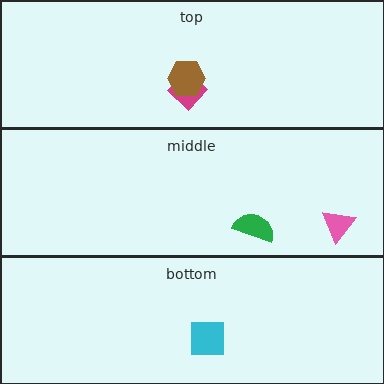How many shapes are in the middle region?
2.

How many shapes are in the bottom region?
1.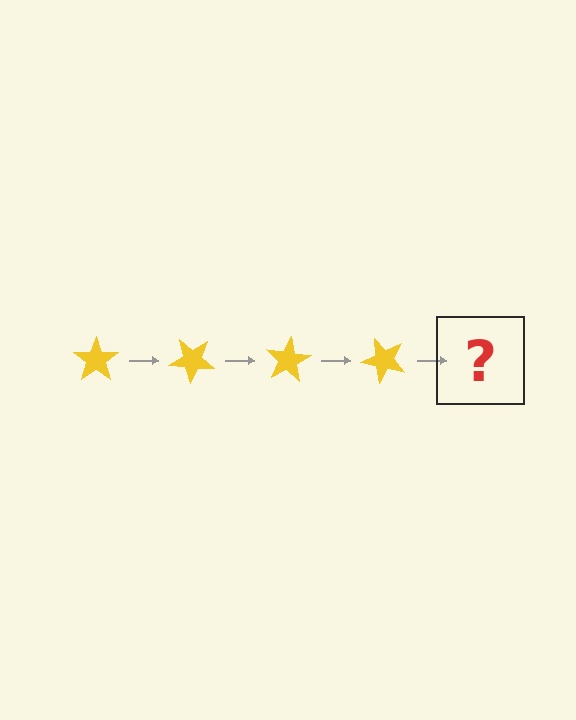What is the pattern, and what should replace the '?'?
The pattern is that the star rotates 40 degrees each step. The '?' should be a yellow star rotated 160 degrees.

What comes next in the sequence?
The next element should be a yellow star rotated 160 degrees.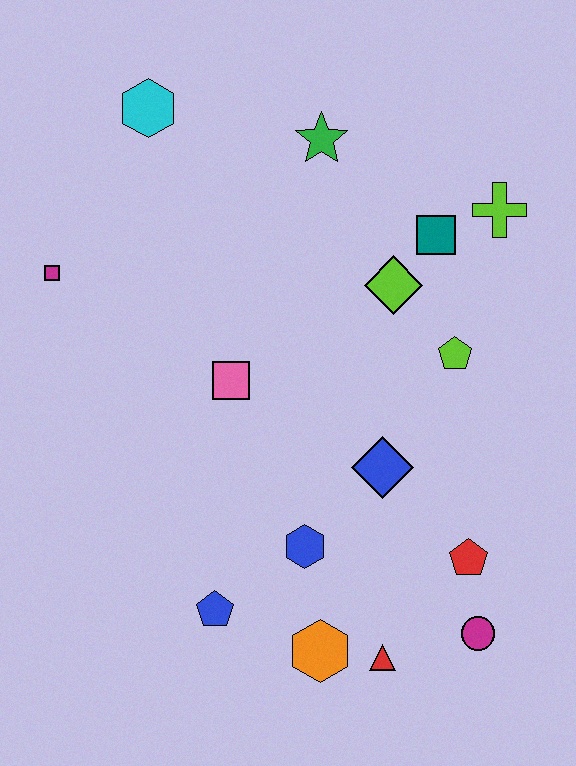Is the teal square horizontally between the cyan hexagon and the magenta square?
No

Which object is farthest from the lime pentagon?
The magenta square is farthest from the lime pentagon.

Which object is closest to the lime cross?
The teal square is closest to the lime cross.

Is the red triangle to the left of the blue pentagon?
No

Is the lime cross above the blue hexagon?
Yes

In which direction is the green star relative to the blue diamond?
The green star is above the blue diamond.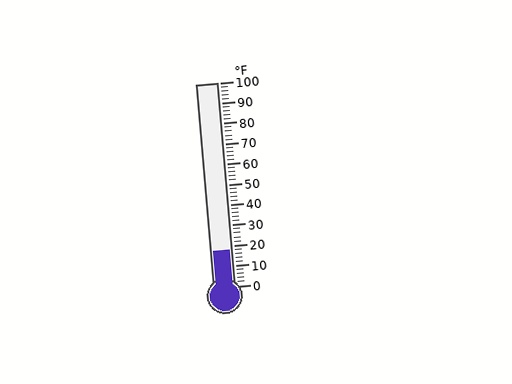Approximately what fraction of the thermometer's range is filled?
The thermometer is filled to approximately 20% of its range.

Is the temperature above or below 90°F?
The temperature is below 90°F.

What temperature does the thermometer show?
The thermometer shows approximately 18°F.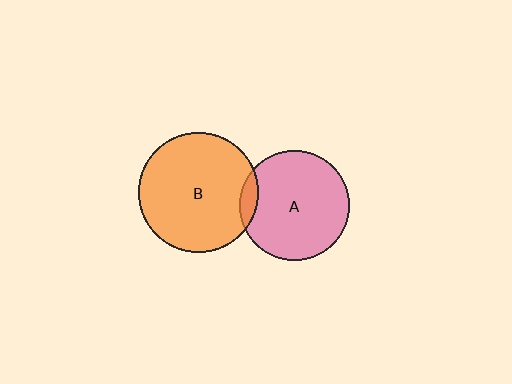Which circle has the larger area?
Circle B (orange).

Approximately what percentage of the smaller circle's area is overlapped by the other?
Approximately 10%.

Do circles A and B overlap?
Yes.